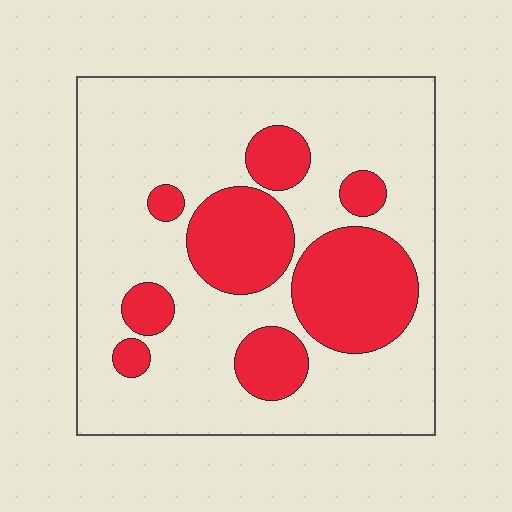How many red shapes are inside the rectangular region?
8.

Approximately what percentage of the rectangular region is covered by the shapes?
Approximately 30%.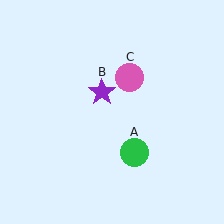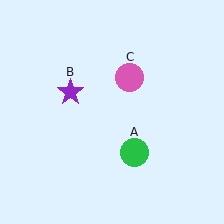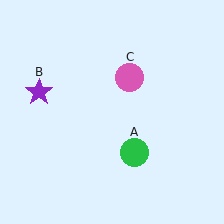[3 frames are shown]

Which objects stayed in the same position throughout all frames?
Green circle (object A) and pink circle (object C) remained stationary.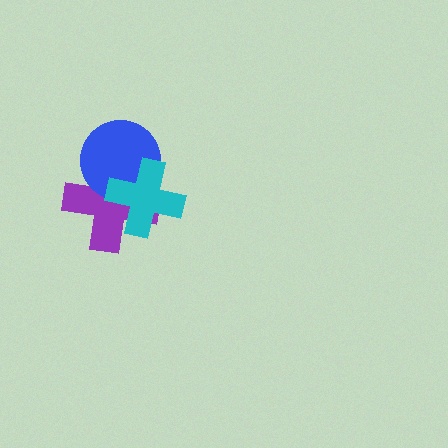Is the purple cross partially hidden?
Yes, it is partially covered by another shape.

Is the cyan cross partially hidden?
No, no other shape covers it.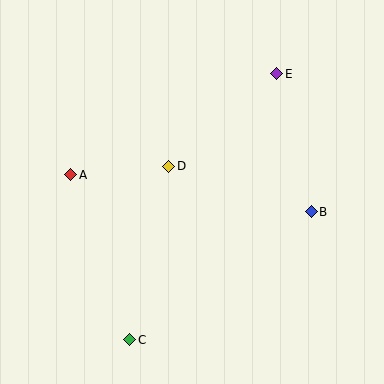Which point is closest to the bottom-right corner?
Point B is closest to the bottom-right corner.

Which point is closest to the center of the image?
Point D at (169, 166) is closest to the center.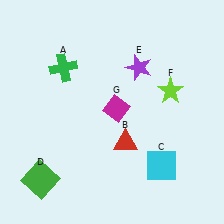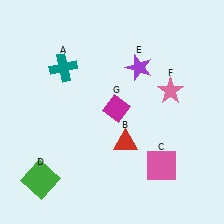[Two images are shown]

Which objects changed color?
A changed from green to teal. C changed from cyan to pink. F changed from lime to pink.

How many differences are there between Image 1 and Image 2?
There are 3 differences between the two images.